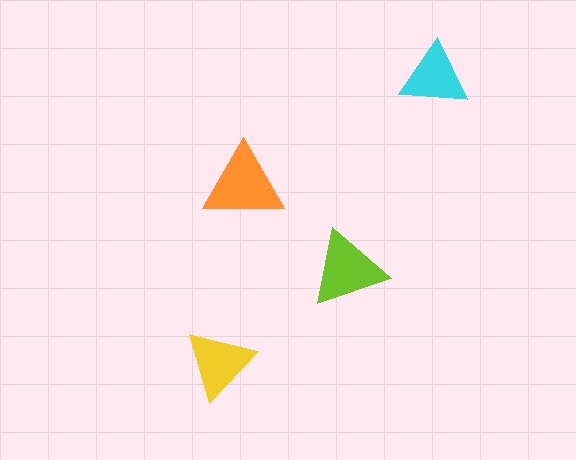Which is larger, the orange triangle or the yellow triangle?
The orange one.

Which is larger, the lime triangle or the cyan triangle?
The lime one.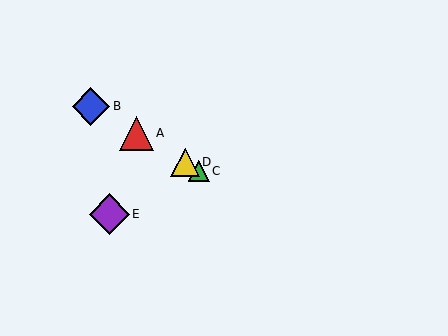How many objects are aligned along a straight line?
4 objects (A, B, C, D) are aligned along a straight line.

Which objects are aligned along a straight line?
Objects A, B, C, D are aligned along a straight line.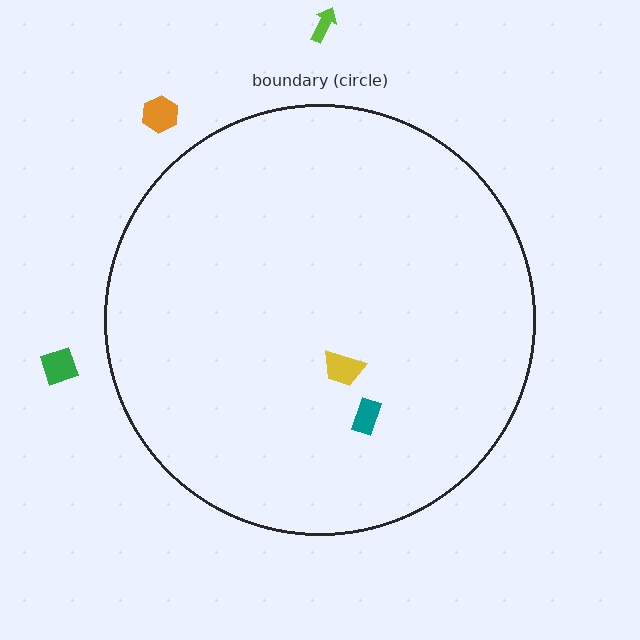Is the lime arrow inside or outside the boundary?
Outside.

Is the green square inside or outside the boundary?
Outside.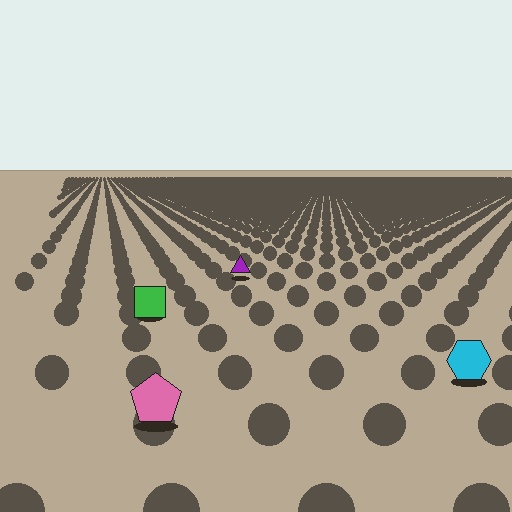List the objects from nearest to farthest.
From nearest to farthest: the pink pentagon, the cyan hexagon, the green square, the purple triangle.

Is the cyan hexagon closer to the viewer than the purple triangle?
Yes. The cyan hexagon is closer — you can tell from the texture gradient: the ground texture is coarser near it.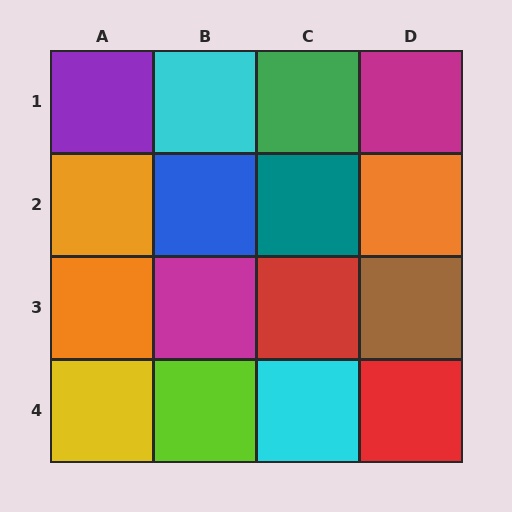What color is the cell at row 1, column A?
Purple.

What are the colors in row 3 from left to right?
Orange, magenta, red, brown.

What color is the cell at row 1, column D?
Magenta.